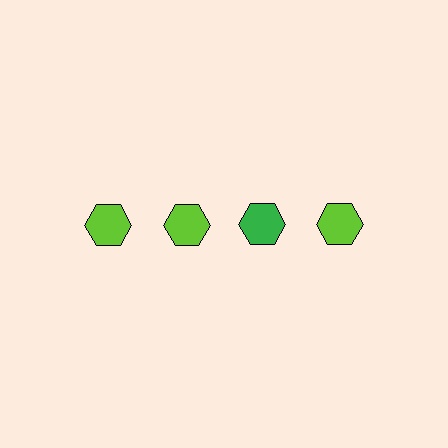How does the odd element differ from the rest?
It has a different color: green instead of lime.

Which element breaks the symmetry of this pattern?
The green hexagon in the top row, center column breaks the symmetry. All other shapes are lime hexagons.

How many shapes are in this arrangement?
There are 4 shapes arranged in a grid pattern.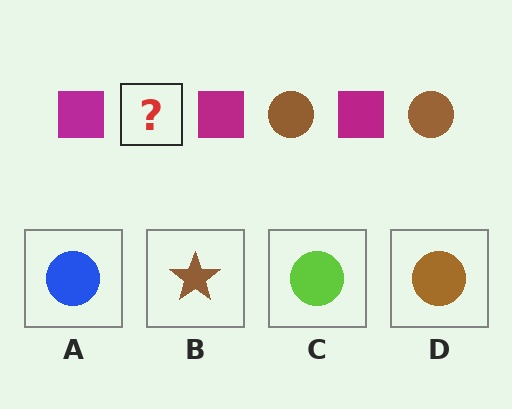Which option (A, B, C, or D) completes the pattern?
D.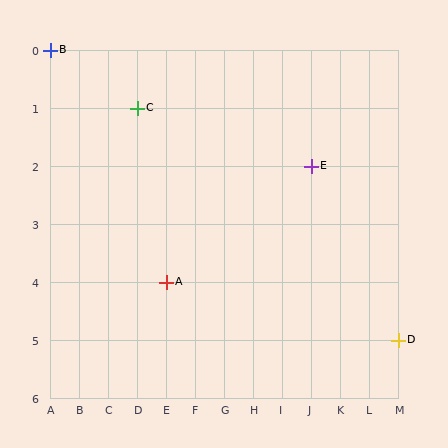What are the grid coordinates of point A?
Point A is at grid coordinates (E, 4).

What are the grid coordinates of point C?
Point C is at grid coordinates (D, 1).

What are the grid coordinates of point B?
Point B is at grid coordinates (A, 0).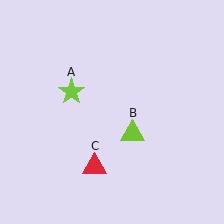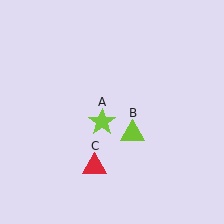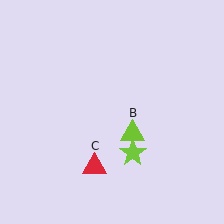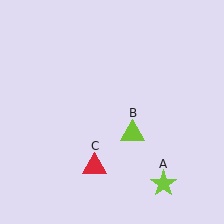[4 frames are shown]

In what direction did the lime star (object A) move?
The lime star (object A) moved down and to the right.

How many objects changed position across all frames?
1 object changed position: lime star (object A).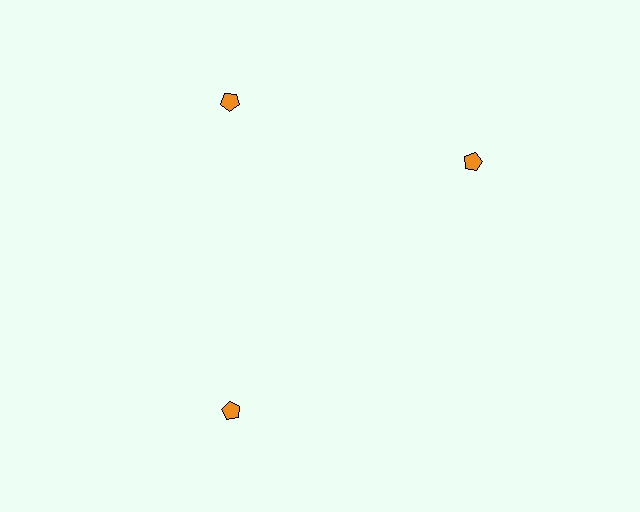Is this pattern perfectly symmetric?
No. The 3 orange pentagons are arranged in a ring, but one element near the 3 o'clock position is rotated out of alignment along the ring, breaking the 3-fold rotational symmetry.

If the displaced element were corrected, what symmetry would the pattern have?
It would have 3-fold rotational symmetry — the pattern would map onto itself every 120 degrees.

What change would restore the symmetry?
The symmetry would be restored by rotating it back into even spacing with its neighbors so that all 3 pentagons sit at equal angles and equal distance from the center.